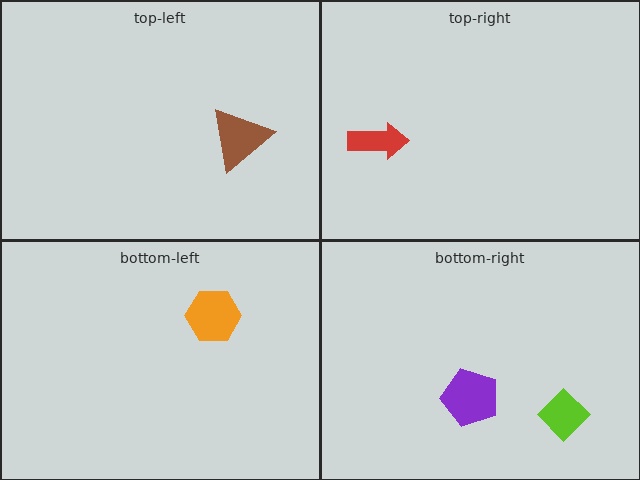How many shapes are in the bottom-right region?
2.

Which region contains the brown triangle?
The top-left region.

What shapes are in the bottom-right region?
The purple pentagon, the lime diamond.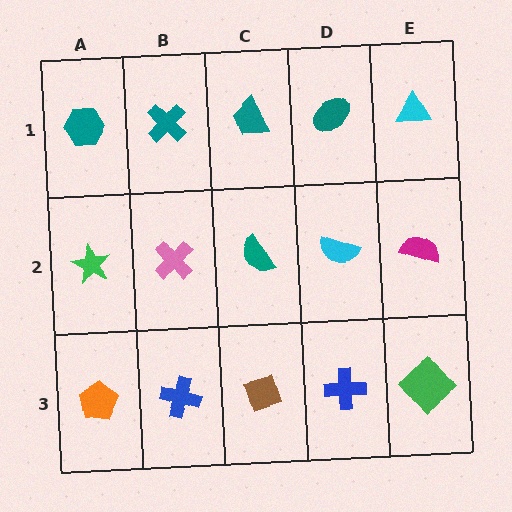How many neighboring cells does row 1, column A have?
2.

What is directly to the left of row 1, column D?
A teal trapezoid.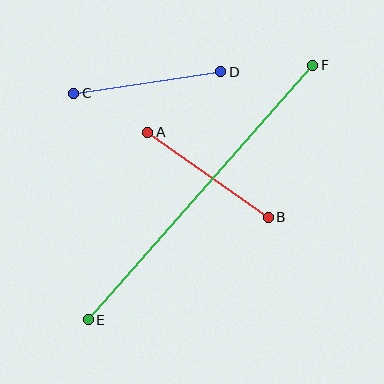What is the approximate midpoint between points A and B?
The midpoint is at approximately (208, 175) pixels.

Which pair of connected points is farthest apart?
Points E and F are farthest apart.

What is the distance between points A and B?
The distance is approximately 148 pixels.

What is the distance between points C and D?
The distance is approximately 149 pixels.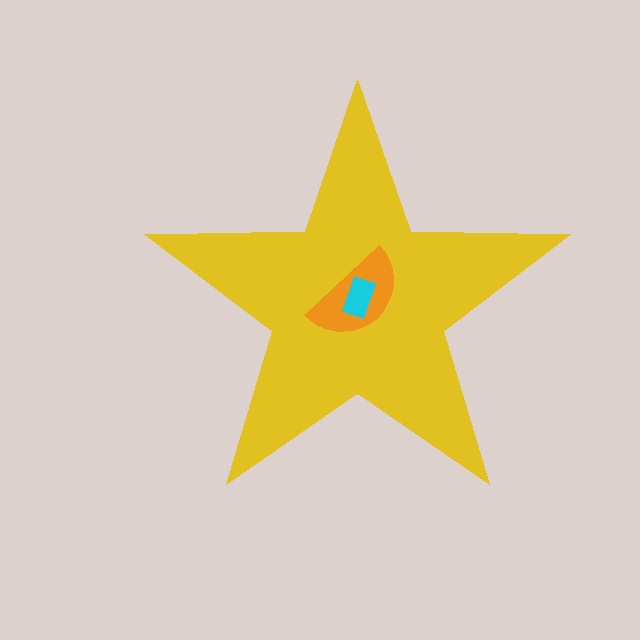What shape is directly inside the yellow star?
The orange semicircle.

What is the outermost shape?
The yellow star.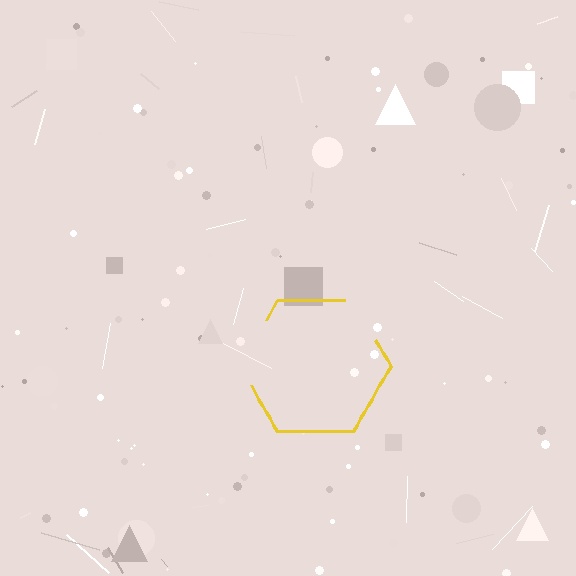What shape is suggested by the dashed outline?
The dashed outline suggests a hexagon.